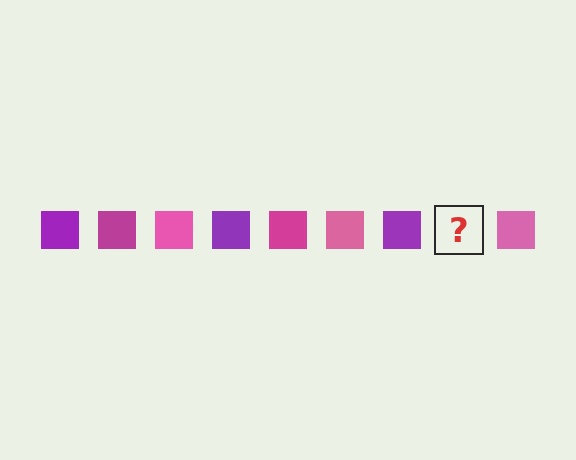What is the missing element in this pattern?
The missing element is a magenta square.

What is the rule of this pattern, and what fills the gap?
The rule is that the pattern cycles through purple, magenta, pink squares. The gap should be filled with a magenta square.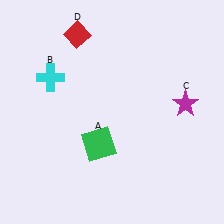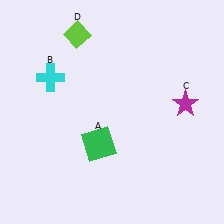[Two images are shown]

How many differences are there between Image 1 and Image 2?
There is 1 difference between the two images.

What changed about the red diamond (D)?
In Image 1, D is red. In Image 2, it changed to lime.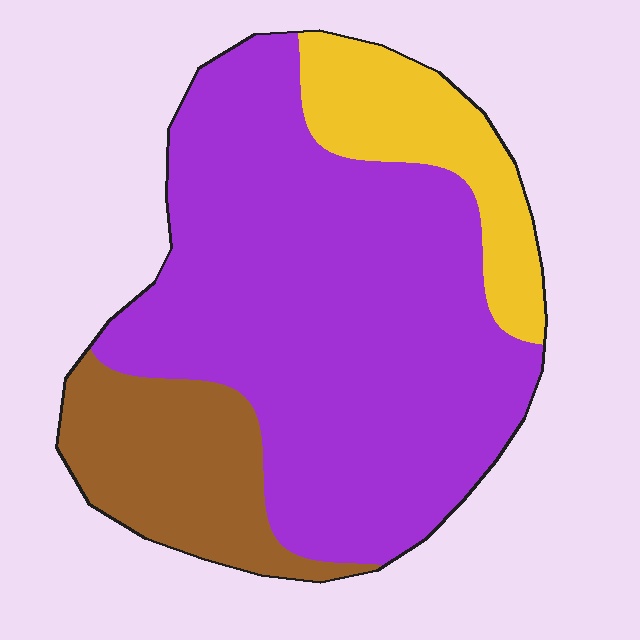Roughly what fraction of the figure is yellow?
Yellow covers 15% of the figure.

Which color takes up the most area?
Purple, at roughly 65%.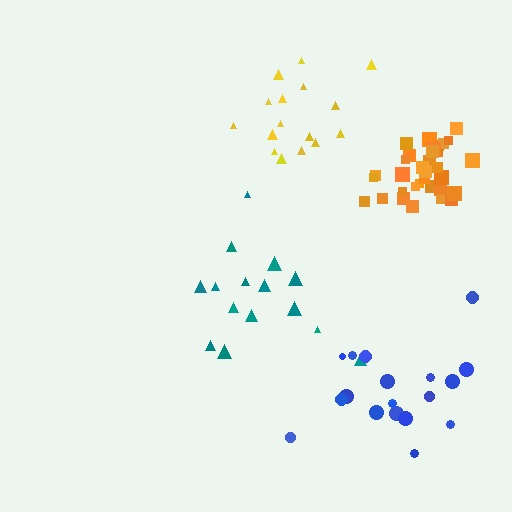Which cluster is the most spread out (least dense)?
Blue.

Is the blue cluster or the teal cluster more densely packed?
Teal.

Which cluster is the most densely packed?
Orange.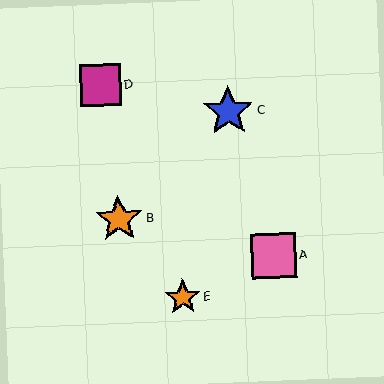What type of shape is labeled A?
Shape A is a pink square.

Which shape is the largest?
The blue star (labeled C) is the largest.